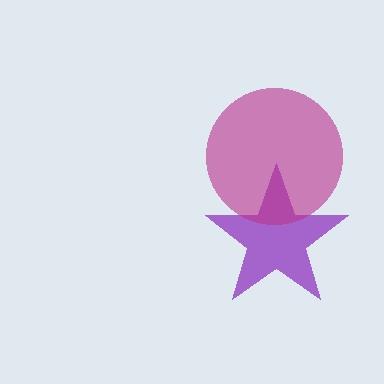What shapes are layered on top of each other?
The layered shapes are: a purple star, a magenta circle.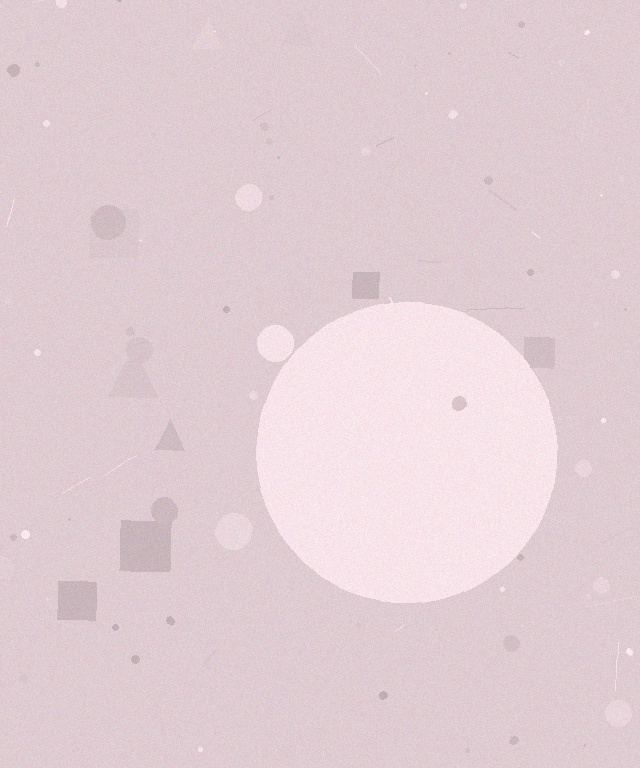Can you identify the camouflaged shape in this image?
The camouflaged shape is a circle.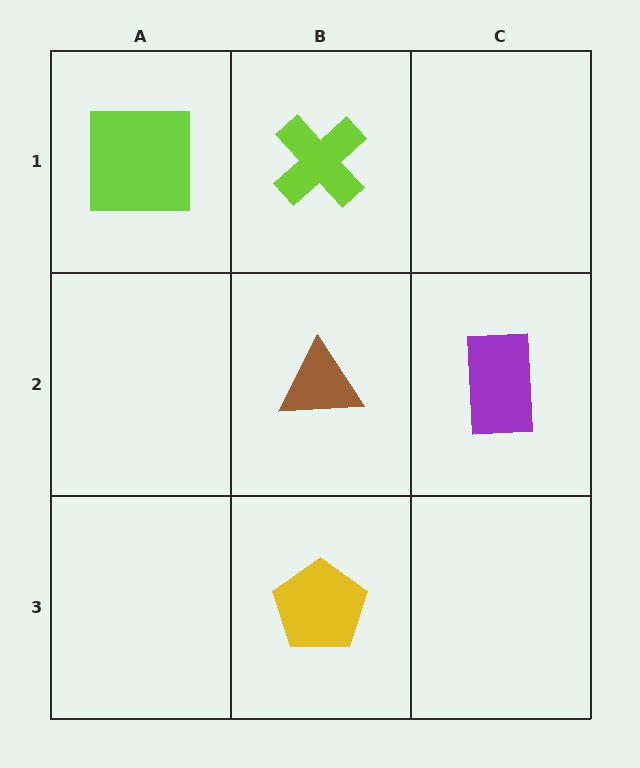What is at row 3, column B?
A yellow pentagon.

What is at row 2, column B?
A brown triangle.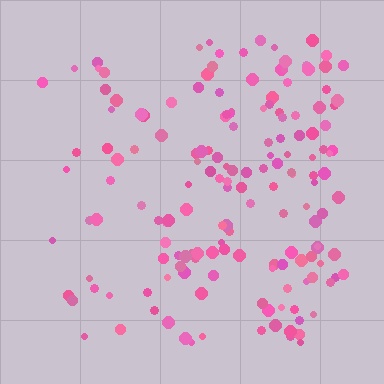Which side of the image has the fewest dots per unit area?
The left.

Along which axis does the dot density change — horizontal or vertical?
Horizontal.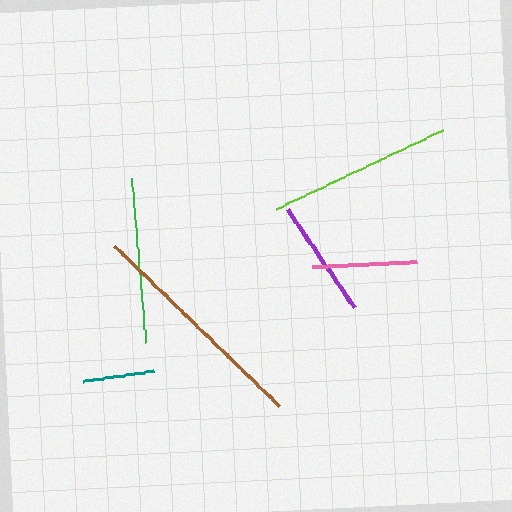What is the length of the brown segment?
The brown segment is approximately 230 pixels long.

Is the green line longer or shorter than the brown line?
The brown line is longer than the green line.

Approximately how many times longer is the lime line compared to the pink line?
The lime line is approximately 1.8 times the length of the pink line.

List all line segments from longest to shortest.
From longest to shortest: brown, lime, green, purple, pink, teal.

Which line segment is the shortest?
The teal line is the shortest at approximately 72 pixels.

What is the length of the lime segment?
The lime segment is approximately 185 pixels long.